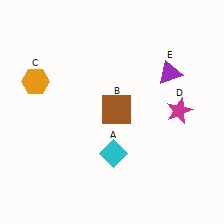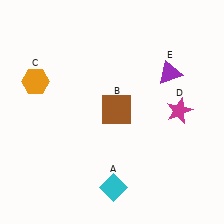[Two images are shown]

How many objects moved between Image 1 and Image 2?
1 object moved between the two images.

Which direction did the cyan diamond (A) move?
The cyan diamond (A) moved down.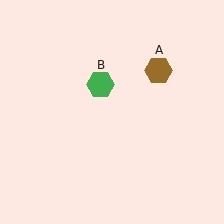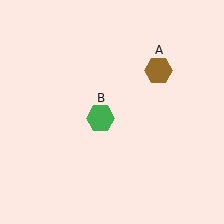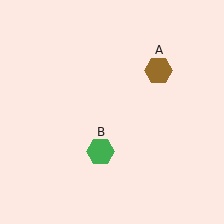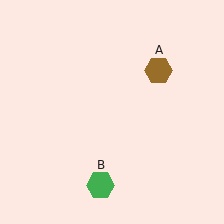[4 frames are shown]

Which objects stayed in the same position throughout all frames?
Brown hexagon (object A) remained stationary.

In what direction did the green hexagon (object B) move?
The green hexagon (object B) moved down.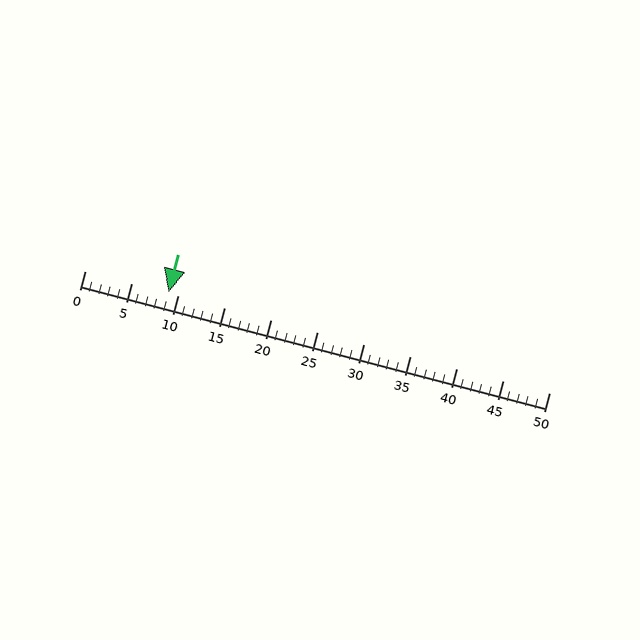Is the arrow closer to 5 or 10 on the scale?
The arrow is closer to 10.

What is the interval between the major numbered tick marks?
The major tick marks are spaced 5 units apart.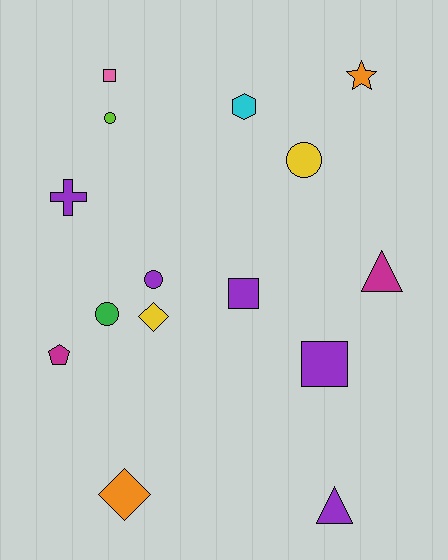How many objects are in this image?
There are 15 objects.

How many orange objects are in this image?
There are 2 orange objects.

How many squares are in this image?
There are 3 squares.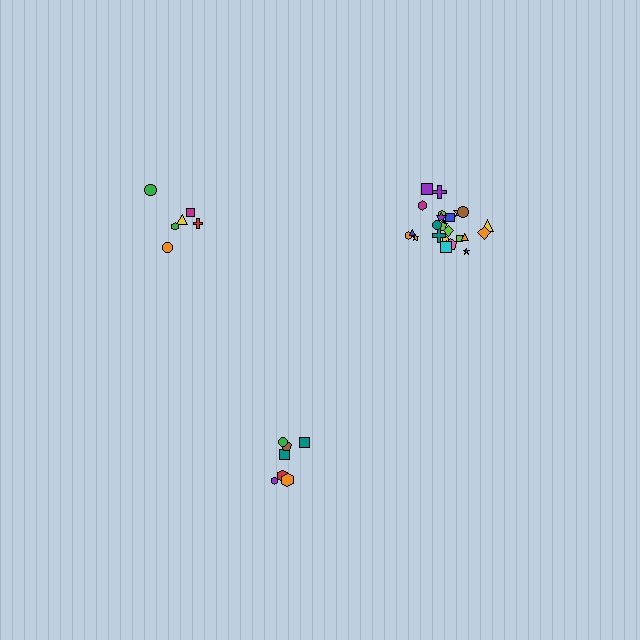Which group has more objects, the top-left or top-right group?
The top-right group.